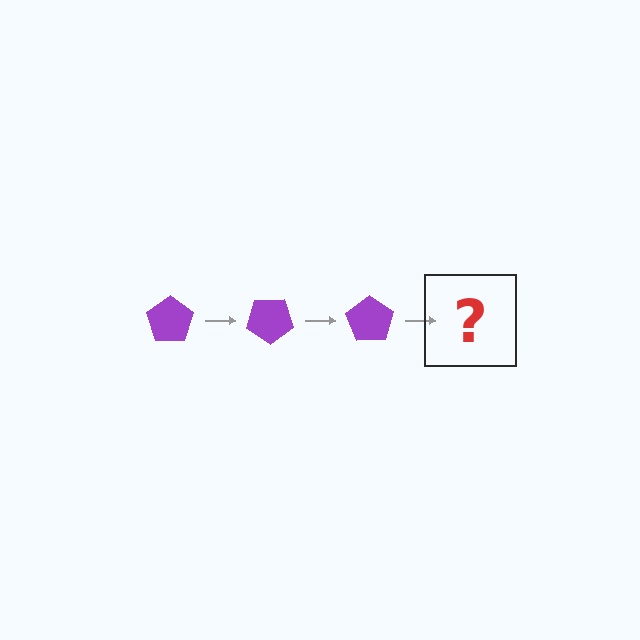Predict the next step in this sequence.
The next step is a purple pentagon rotated 105 degrees.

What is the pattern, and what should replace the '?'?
The pattern is that the pentagon rotates 35 degrees each step. The '?' should be a purple pentagon rotated 105 degrees.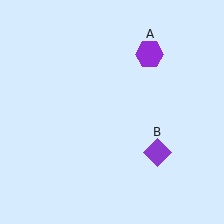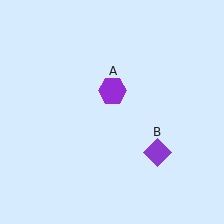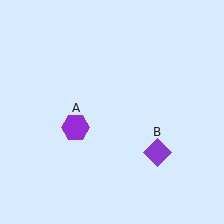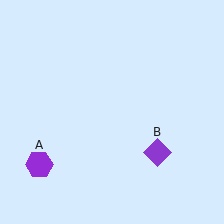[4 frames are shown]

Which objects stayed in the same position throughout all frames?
Purple diamond (object B) remained stationary.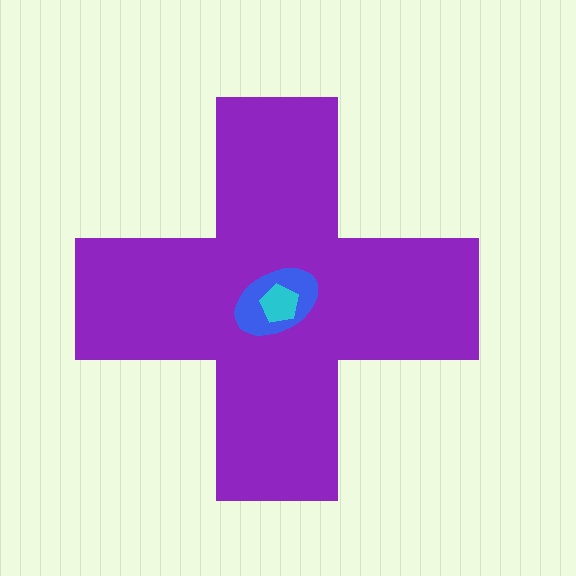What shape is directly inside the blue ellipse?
The cyan pentagon.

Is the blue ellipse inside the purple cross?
Yes.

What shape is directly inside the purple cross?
The blue ellipse.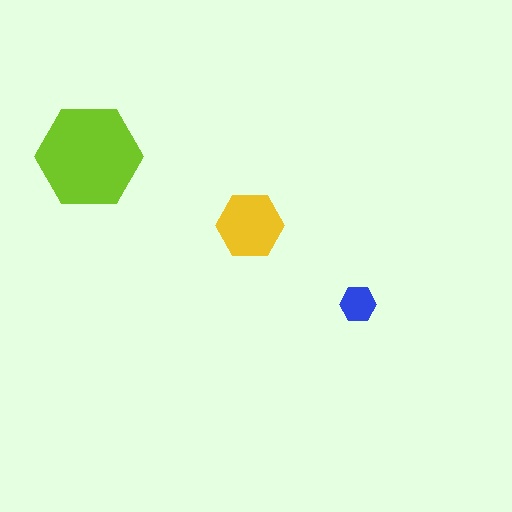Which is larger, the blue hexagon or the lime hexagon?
The lime one.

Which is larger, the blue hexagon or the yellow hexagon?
The yellow one.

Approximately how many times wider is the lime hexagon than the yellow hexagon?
About 1.5 times wider.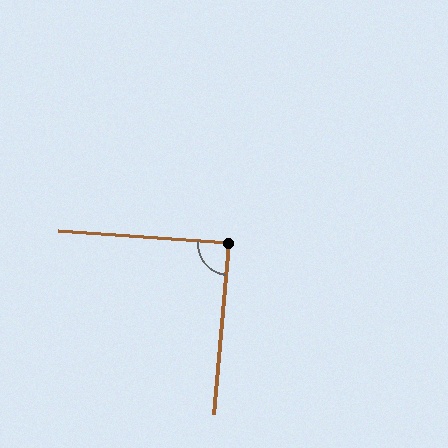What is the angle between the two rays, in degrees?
Approximately 89 degrees.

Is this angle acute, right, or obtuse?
It is approximately a right angle.